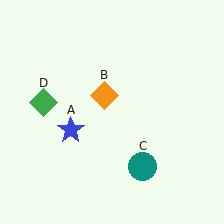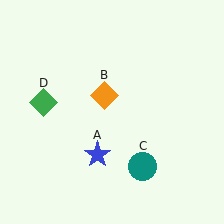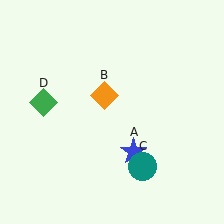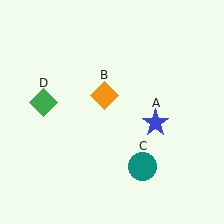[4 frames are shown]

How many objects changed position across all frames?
1 object changed position: blue star (object A).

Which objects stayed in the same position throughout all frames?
Orange diamond (object B) and teal circle (object C) and green diamond (object D) remained stationary.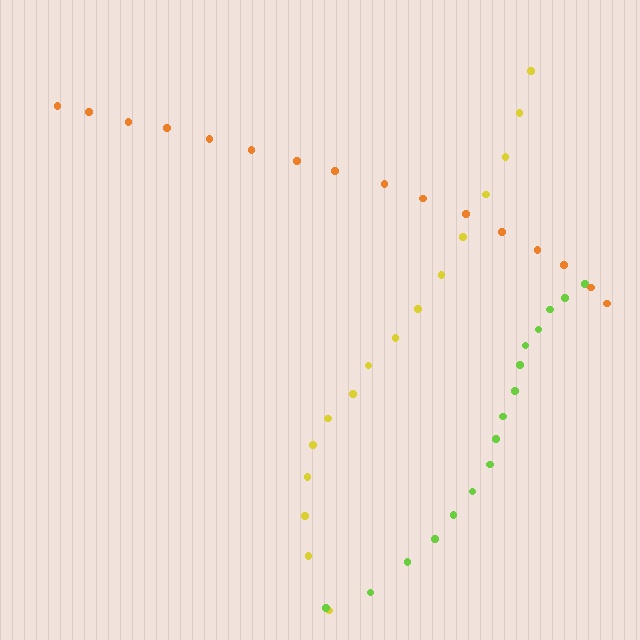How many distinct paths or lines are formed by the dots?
There are 3 distinct paths.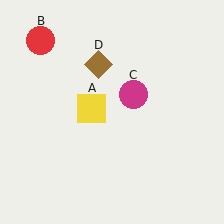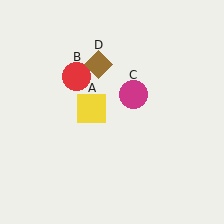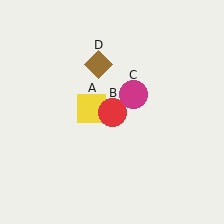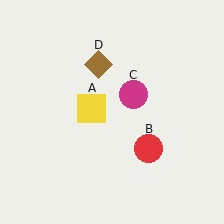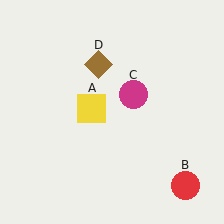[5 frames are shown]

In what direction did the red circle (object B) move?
The red circle (object B) moved down and to the right.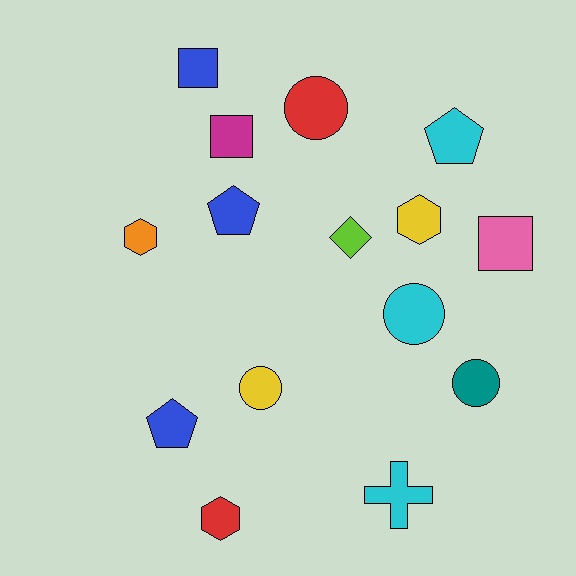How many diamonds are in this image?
There is 1 diamond.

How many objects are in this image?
There are 15 objects.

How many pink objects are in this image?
There is 1 pink object.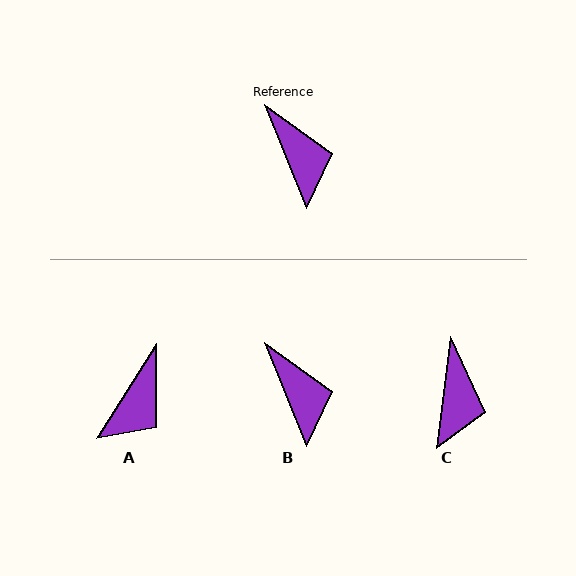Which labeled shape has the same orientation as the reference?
B.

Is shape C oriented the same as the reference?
No, it is off by about 29 degrees.